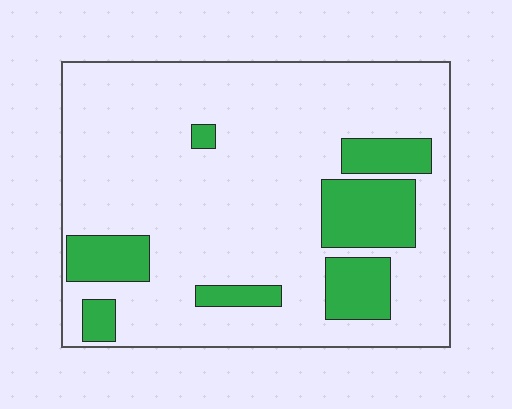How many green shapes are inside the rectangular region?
7.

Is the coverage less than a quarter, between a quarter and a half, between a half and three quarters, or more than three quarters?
Less than a quarter.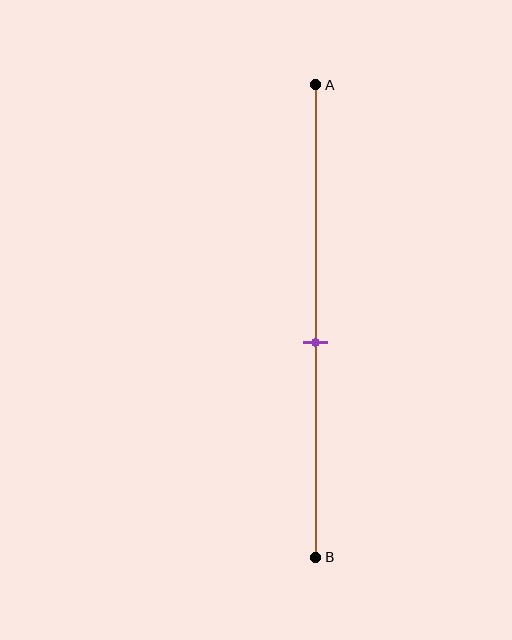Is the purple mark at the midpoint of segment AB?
No, the mark is at about 55% from A, not at the 50% midpoint.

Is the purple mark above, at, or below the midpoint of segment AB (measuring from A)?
The purple mark is below the midpoint of segment AB.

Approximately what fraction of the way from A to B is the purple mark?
The purple mark is approximately 55% of the way from A to B.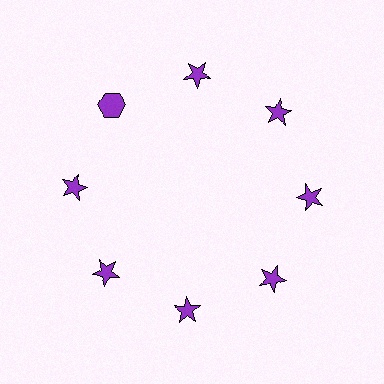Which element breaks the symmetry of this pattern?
The purple hexagon at roughly the 10 o'clock position breaks the symmetry. All other shapes are purple stars.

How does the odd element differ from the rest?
It has a different shape: hexagon instead of star.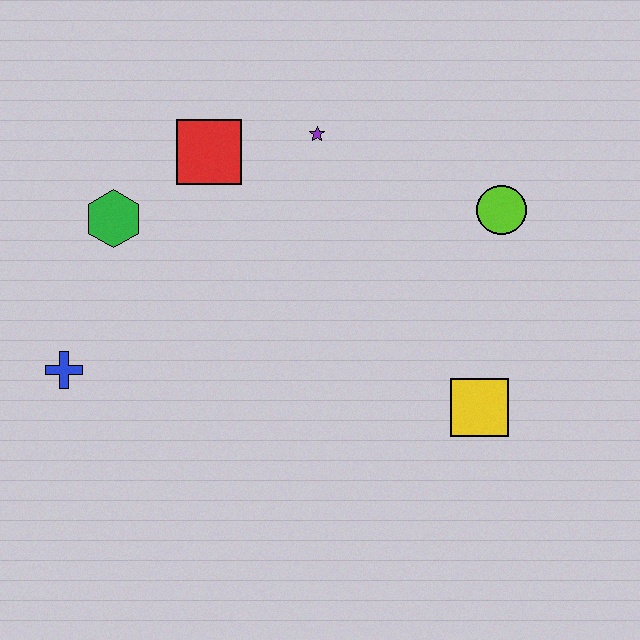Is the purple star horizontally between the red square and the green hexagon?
No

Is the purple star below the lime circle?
No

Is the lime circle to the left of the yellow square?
No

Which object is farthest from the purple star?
The blue cross is farthest from the purple star.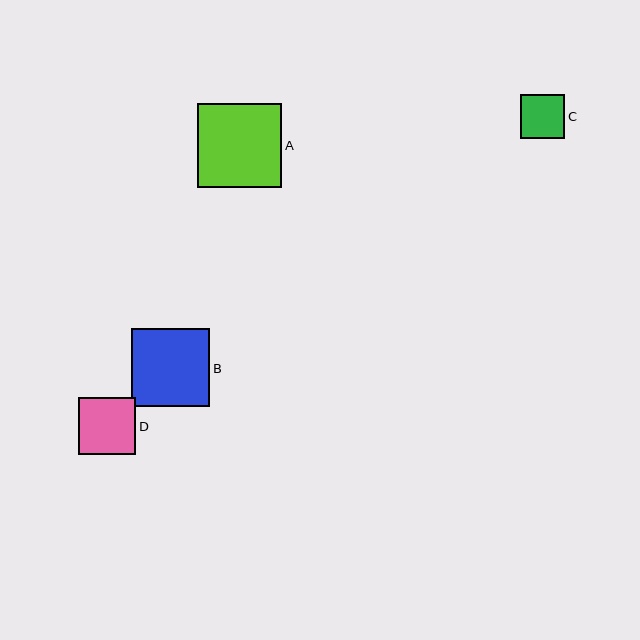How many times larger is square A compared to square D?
Square A is approximately 1.5 times the size of square D.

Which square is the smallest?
Square C is the smallest with a size of approximately 44 pixels.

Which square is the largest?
Square A is the largest with a size of approximately 84 pixels.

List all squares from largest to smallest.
From largest to smallest: A, B, D, C.